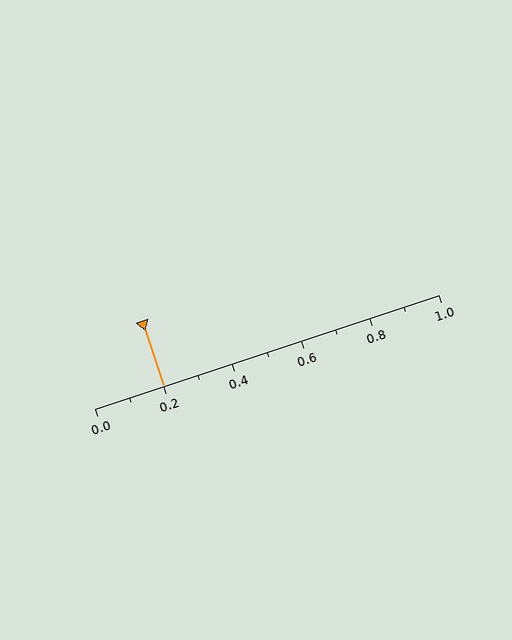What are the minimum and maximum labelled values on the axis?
The axis runs from 0.0 to 1.0.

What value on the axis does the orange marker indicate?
The marker indicates approximately 0.2.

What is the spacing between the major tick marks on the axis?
The major ticks are spaced 0.2 apart.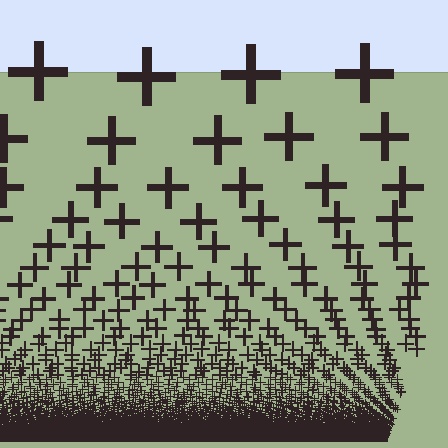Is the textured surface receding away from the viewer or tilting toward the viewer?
The surface appears to tilt toward the viewer. Texture elements get larger and sparser toward the top.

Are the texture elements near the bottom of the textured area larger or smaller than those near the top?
Smaller. The gradient is inverted — elements near the bottom are smaller and denser.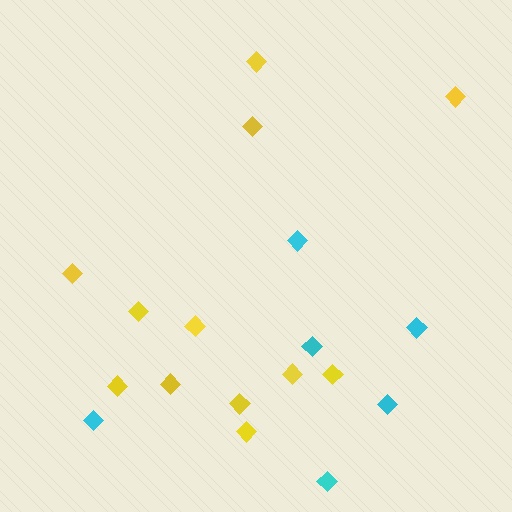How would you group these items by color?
There are 2 groups: one group of yellow diamonds (12) and one group of cyan diamonds (6).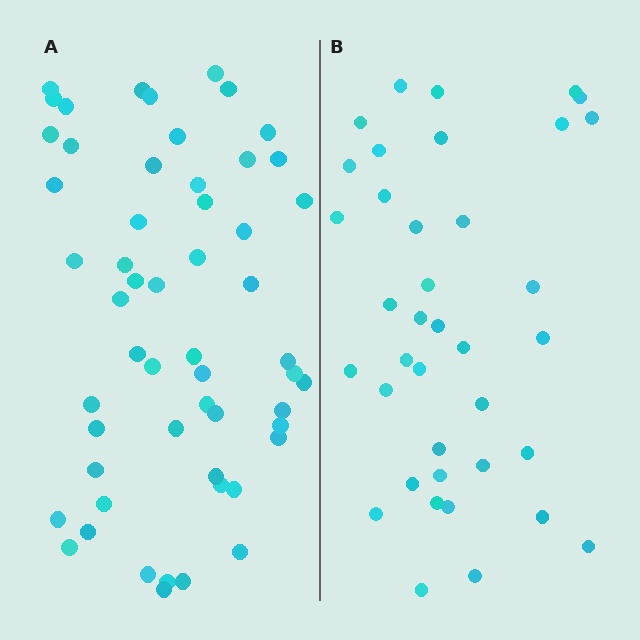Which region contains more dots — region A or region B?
Region A (the left region) has more dots.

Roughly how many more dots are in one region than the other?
Region A has approximately 15 more dots than region B.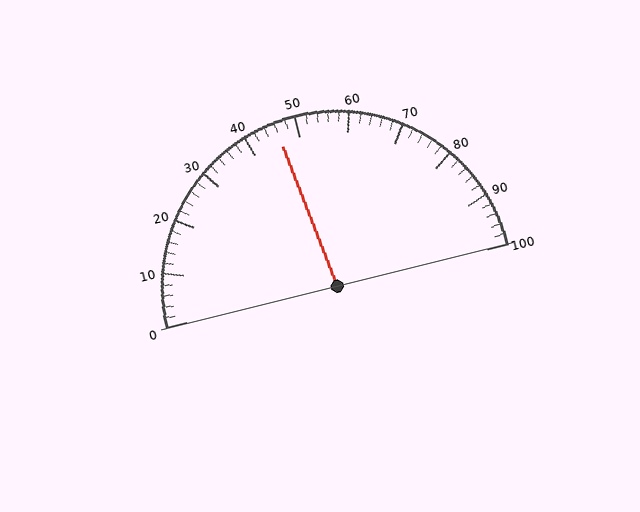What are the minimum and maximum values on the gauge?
The gauge ranges from 0 to 100.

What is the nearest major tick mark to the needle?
The nearest major tick mark is 50.